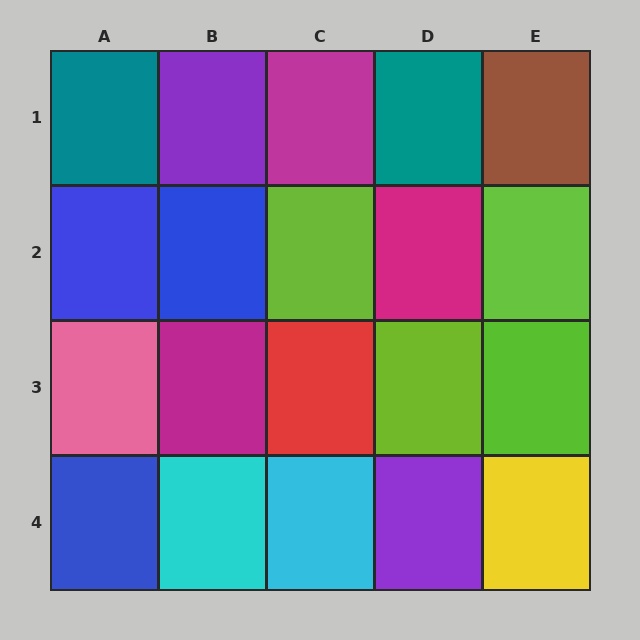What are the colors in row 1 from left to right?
Teal, purple, magenta, teal, brown.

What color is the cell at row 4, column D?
Purple.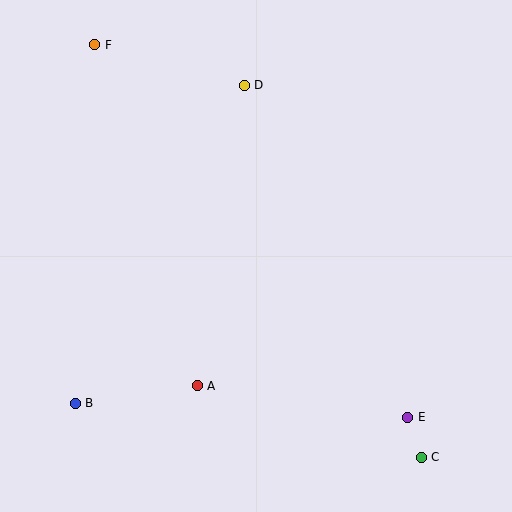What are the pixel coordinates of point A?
Point A is at (197, 386).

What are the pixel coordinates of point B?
Point B is at (75, 403).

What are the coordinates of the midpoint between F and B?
The midpoint between F and B is at (85, 224).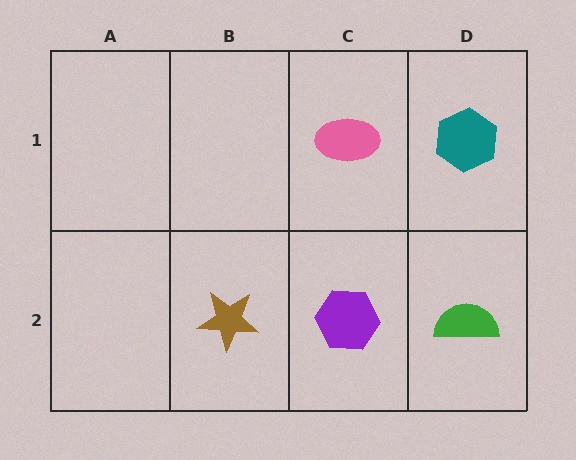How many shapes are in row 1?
2 shapes.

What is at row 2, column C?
A purple hexagon.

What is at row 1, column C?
A pink ellipse.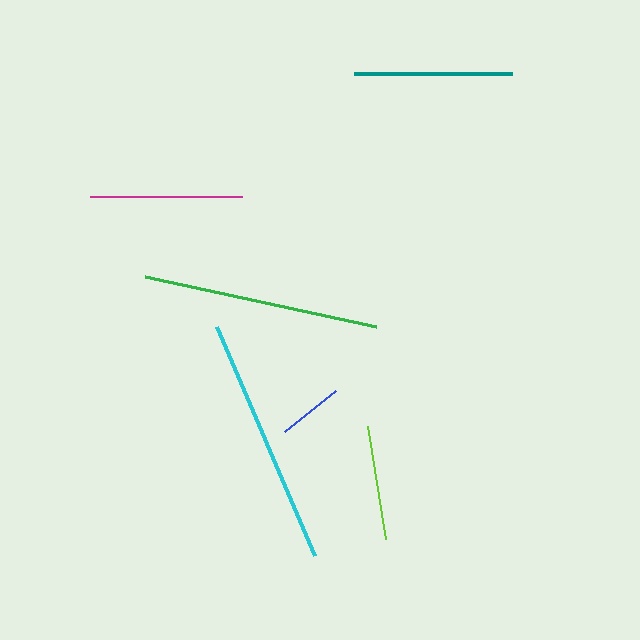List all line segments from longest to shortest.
From longest to shortest: cyan, green, teal, magenta, lime, blue.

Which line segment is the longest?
The cyan line is the longest at approximately 249 pixels.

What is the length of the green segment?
The green segment is approximately 236 pixels long.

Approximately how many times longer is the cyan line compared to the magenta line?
The cyan line is approximately 1.6 times the length of the magenta line.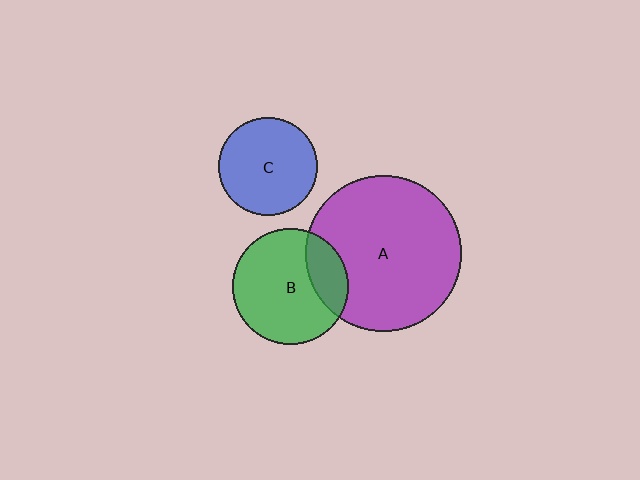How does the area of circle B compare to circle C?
Approximately 1.4 times.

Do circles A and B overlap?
Yes.